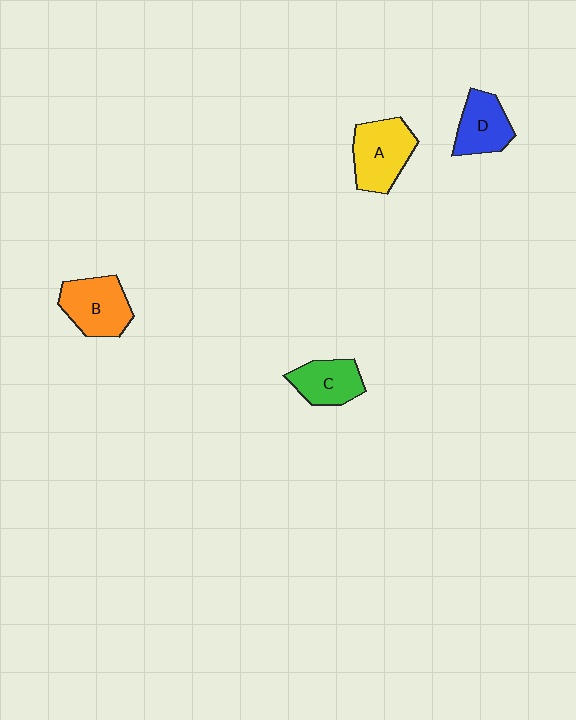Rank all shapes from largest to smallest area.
From largest to smallest: A (yellow), B (orange), D (blue), C (green).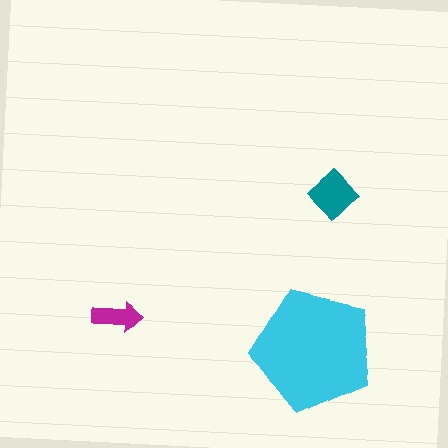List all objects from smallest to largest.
The magenta arrow, the teal diamond, the cyan pentagon.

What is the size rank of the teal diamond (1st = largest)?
2nd.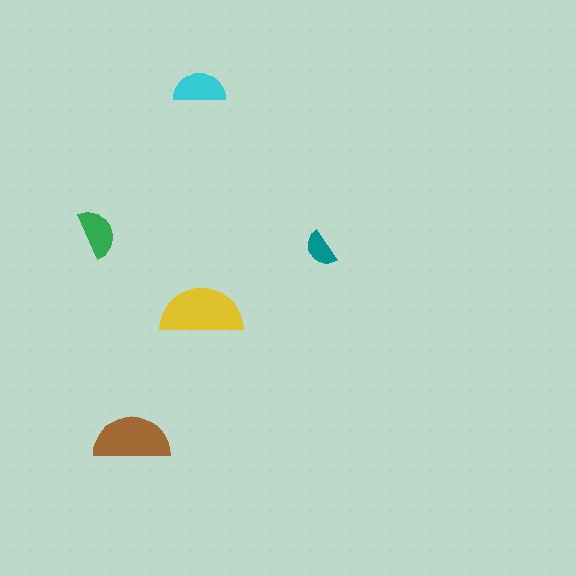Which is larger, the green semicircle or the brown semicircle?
The brown one.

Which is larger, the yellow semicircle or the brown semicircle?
The yellow one.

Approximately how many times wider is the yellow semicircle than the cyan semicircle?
About 1.5 times wider.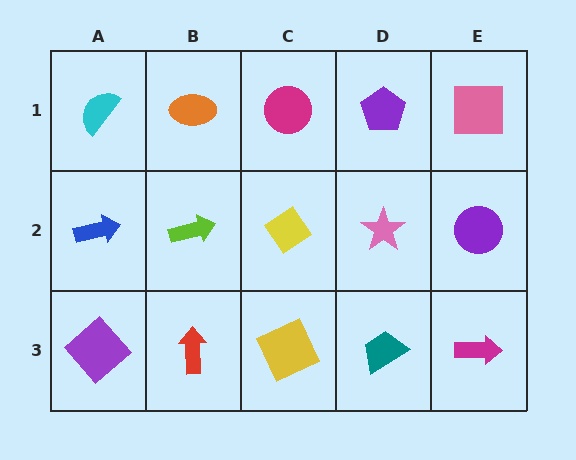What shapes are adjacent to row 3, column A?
A blue arrow (row 2, column A), a red arrow (row 3, column B).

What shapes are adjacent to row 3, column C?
A yellow diamond (row 2, column C), a red arrow (row 3, column B), a teal trapezoid (row 3, column D).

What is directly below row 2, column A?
A purple diamond.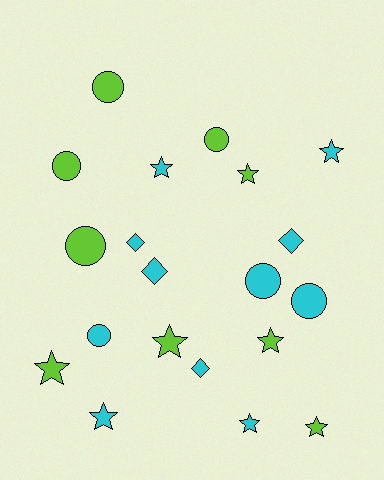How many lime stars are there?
There are 5 lime stars.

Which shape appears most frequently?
Star, with 9 objects.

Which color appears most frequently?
Cyan, with 11 objects.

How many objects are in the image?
There are 20 objects.